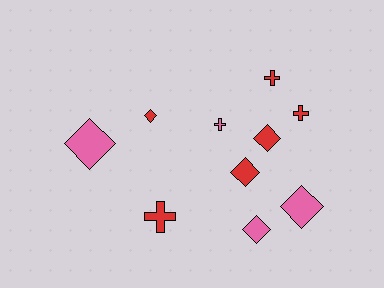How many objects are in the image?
There are 10 objects.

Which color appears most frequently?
Red, with 6 objects.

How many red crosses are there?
There are 3 red crosses.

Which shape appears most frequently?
Diamond, with 6 objects.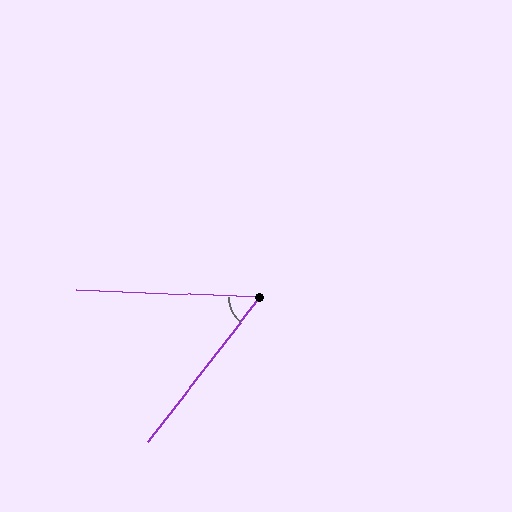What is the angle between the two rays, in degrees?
Approximately 54 degrees.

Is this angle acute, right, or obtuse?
It is acute.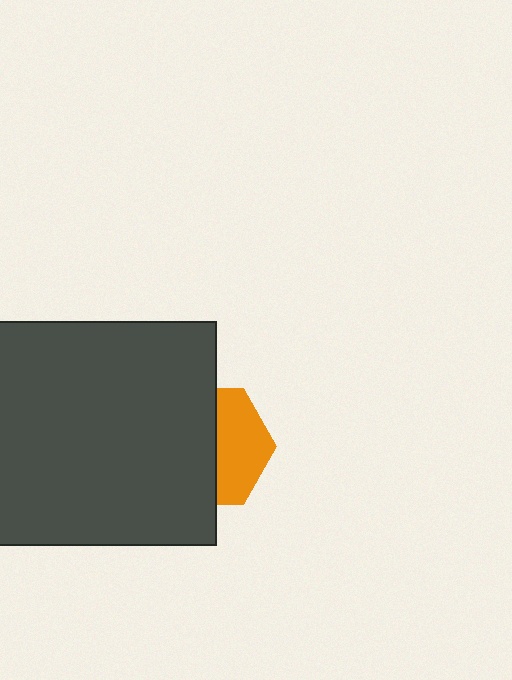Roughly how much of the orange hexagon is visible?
A small part of it is visible (roughly 42%).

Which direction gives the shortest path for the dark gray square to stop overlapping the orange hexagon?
Moving left gives the shortest separation.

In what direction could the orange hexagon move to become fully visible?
The orange hexagon could move right. That would shift it out from behind the dark gray square entirely.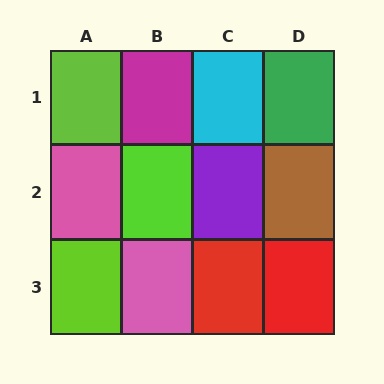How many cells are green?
1 cell is green.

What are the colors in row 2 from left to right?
Pink, lime, purple, brown.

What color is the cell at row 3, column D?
Red.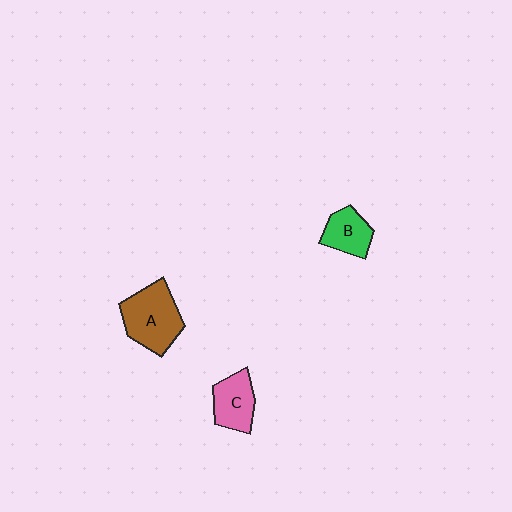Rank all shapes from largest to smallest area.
From largest to smallest: A (brown), C (pink), B (green).